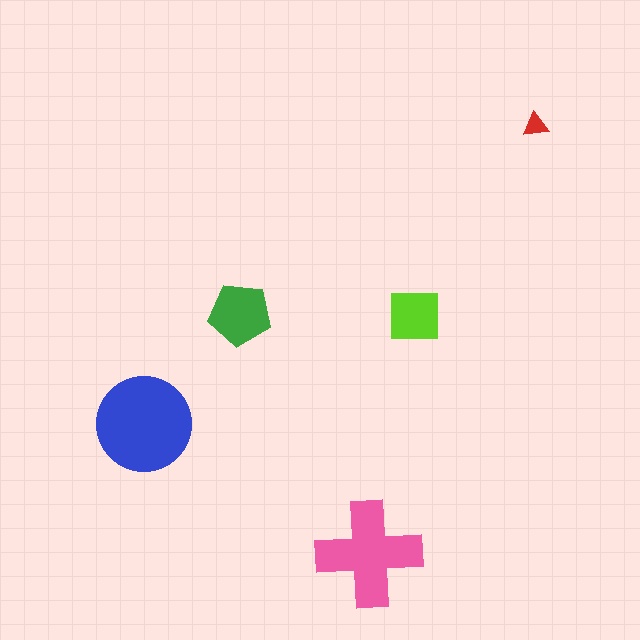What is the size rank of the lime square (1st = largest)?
4th.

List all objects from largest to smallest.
The blue circle, the pink cross, the green pentagon, the lime square, the red triangle.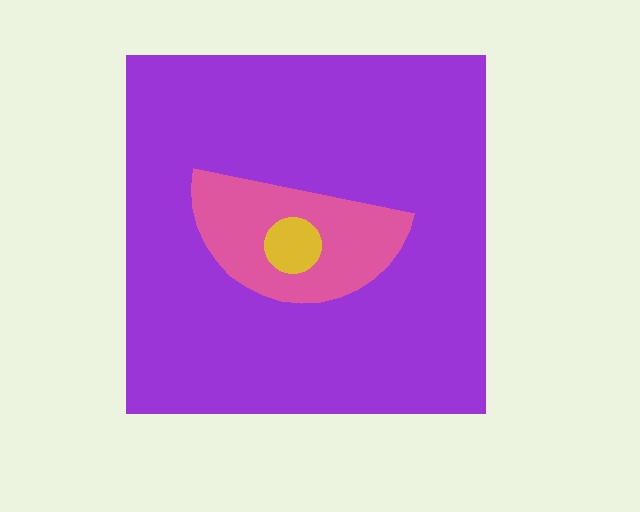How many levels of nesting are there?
3.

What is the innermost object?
The yellow circle.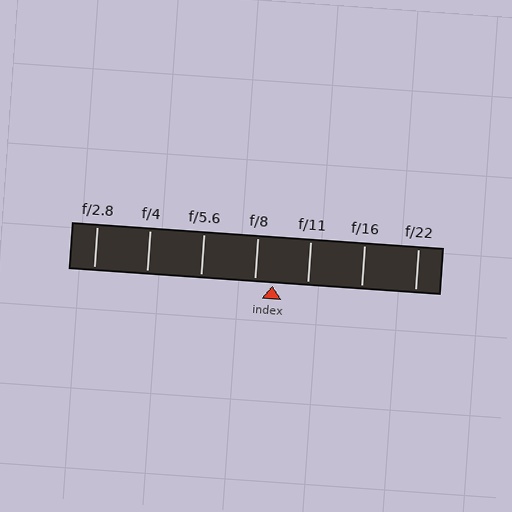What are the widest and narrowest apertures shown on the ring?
The widest aperture shown is f/2.8 and the narrowest is f/22.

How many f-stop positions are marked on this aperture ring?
There are 7 f-stop positions marked.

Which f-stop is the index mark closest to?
The index mark is closest to f/8.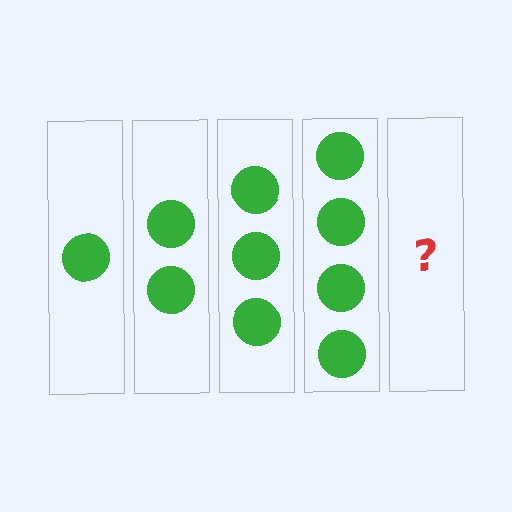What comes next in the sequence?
The next element should be 5 circles.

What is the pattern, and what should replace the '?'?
The pattern is that each step adds one more circle. The '?' should be 5 circles.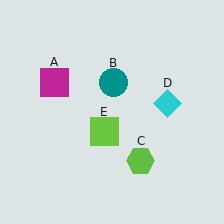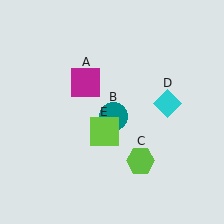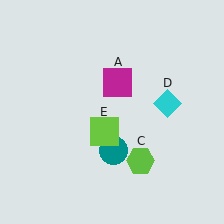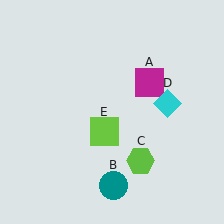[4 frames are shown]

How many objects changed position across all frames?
2 objects changed position: magenta square (object A), teal circle (object B).